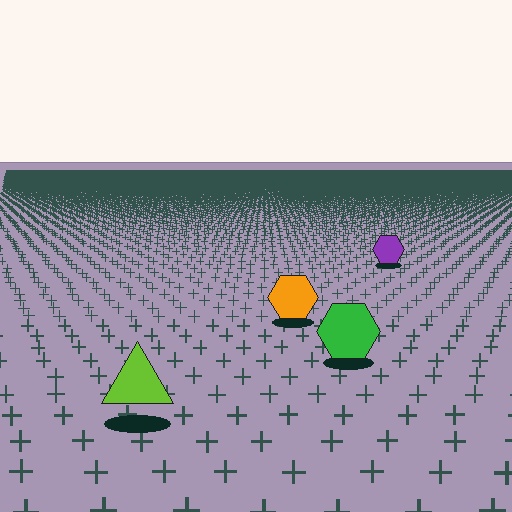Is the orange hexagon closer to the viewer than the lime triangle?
No. The lime triangle is closer — you can tell from the texture gradient: the ground texture is coarser near it.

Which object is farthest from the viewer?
The purple hexagon is farthest from the viewer. It appears smaller and the ground texture around it is denser.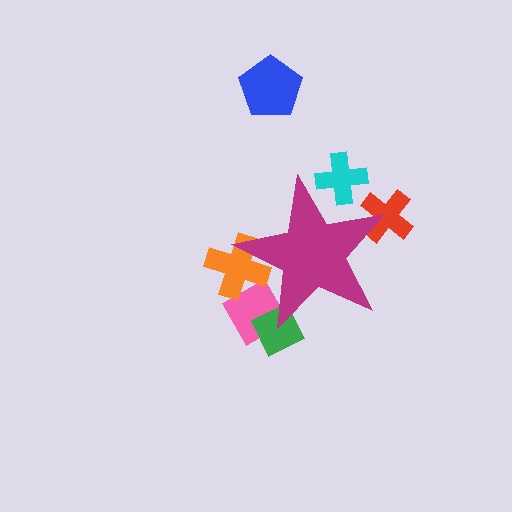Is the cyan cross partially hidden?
Yes, the cyan cross is partially hidden behind the magenta star.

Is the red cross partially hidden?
Yes, the red cross is partially hidden behind the magenta star.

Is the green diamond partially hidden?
Yes, the green diamond is partially hidden behind the magenta star.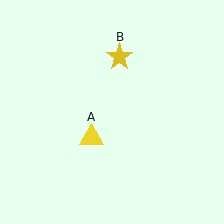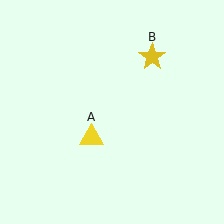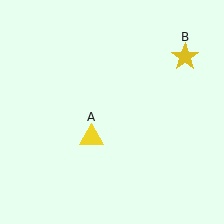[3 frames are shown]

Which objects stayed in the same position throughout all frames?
Yellow triangle (object A) remained stationary.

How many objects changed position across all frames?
1 object changed position: yellow star (object B).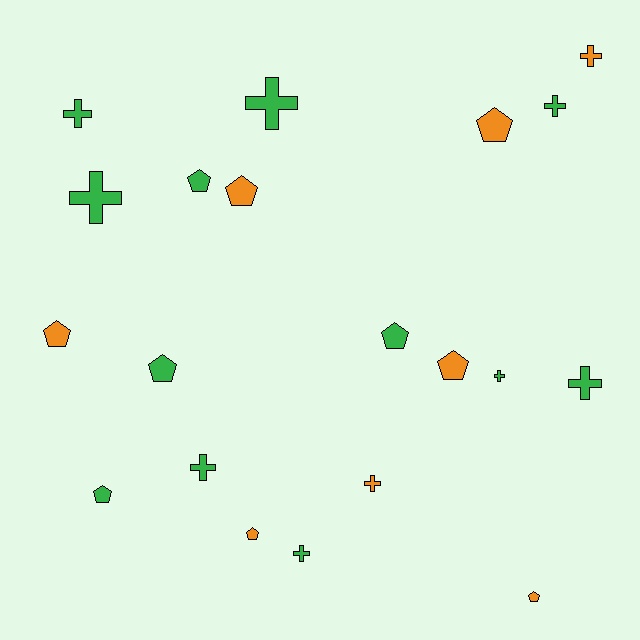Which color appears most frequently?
Green, with 12 objects.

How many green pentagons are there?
There are 4 green pentagons.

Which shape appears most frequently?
Cross, with 10 objects.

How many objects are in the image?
There are 20 objects.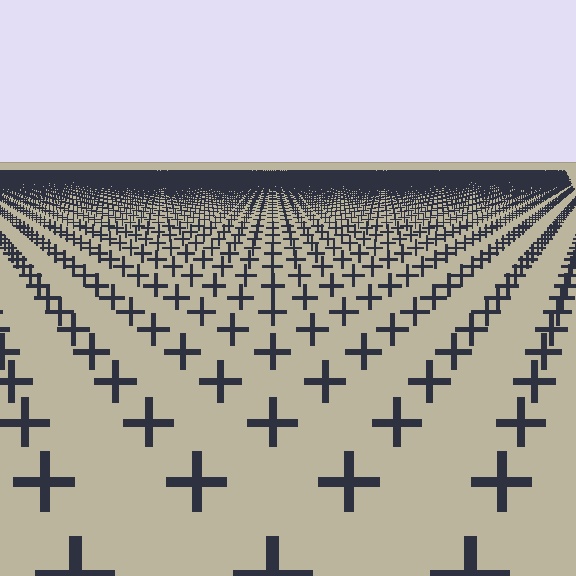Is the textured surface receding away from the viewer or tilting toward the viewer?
The surface is receding away from the viewer. Texture elements get smaller and denser toward the top.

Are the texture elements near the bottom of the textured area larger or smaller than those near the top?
Larger. Near the bottom, elements are closer to the viewer and appear at a bigger on-screen size.